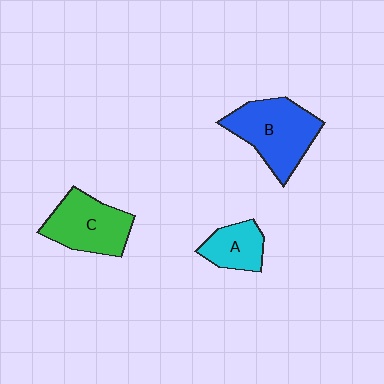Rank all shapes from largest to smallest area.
From largest to smallest: B (blue), C (green), A (cyan).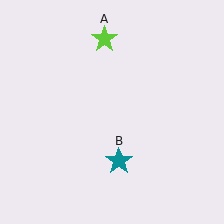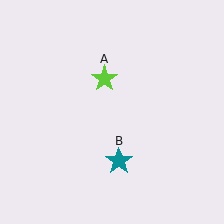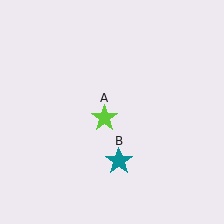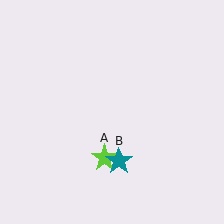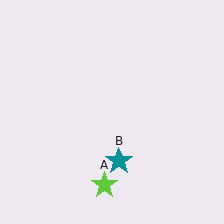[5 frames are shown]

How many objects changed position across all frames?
1 object changed position: lime star (object A).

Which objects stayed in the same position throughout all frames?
Teal star (object B) remained stationary.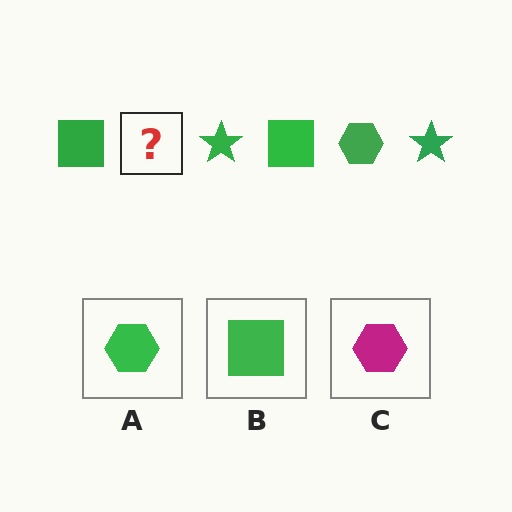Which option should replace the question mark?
Option A.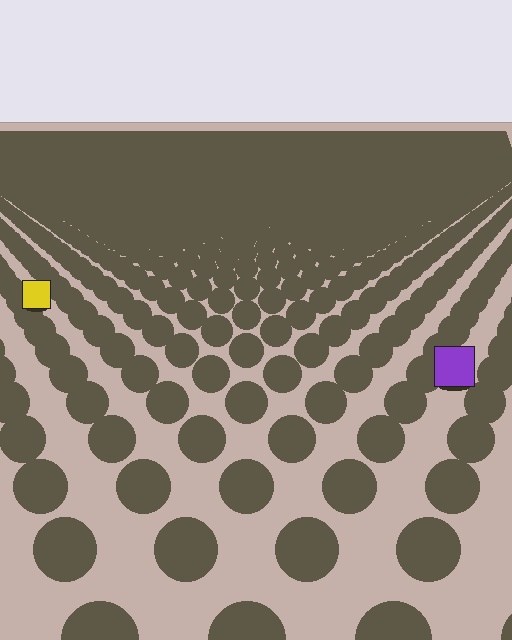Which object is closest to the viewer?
The purple square is closest. The texture marks near it are larger and more spread out.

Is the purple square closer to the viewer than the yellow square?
Yes. The purple square is closer — you can tell from the texture gradient: the ground texture is coarser near it.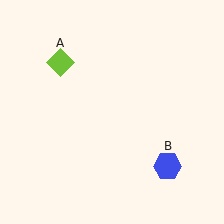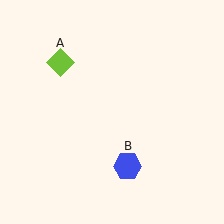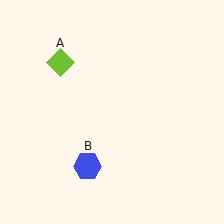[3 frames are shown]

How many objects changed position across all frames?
1 object changed position: blue hexagon (object B).